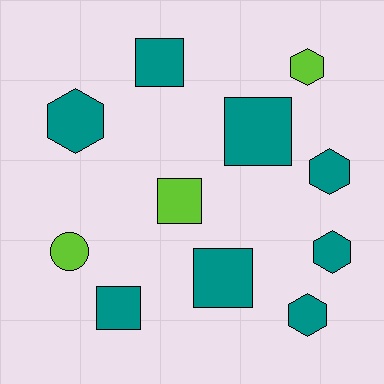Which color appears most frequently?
Teal, with 8 objects.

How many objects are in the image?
There are 11 objects.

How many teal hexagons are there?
There are 4 teal hexagons.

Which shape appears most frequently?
Square, with 5 objects.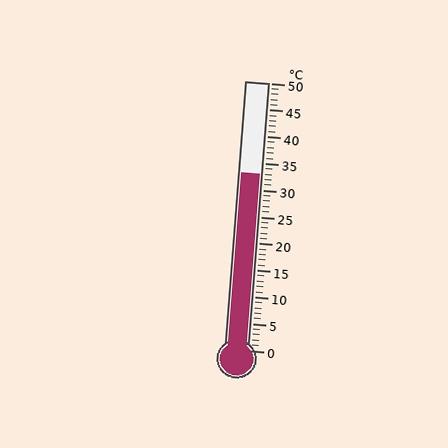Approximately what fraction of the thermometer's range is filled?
The thermometer is filled to approximately 65% of its range.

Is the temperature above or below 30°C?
The temperature is above 30°C.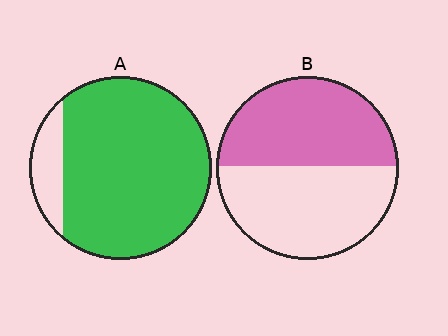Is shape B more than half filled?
Roughly half.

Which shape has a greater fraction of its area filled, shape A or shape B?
Shape A.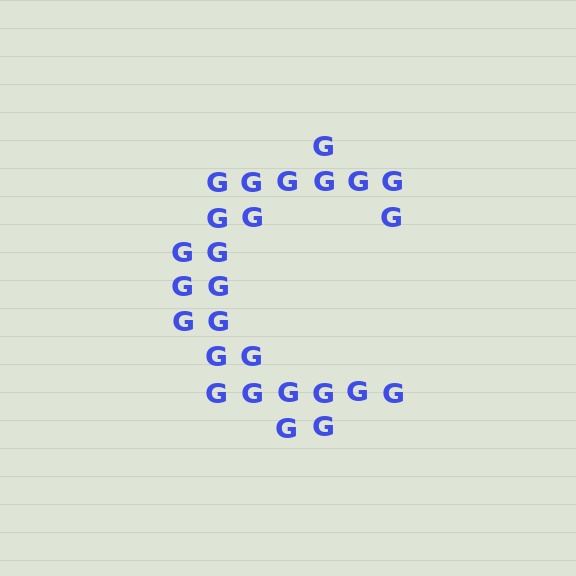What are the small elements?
The small elements are letter G's.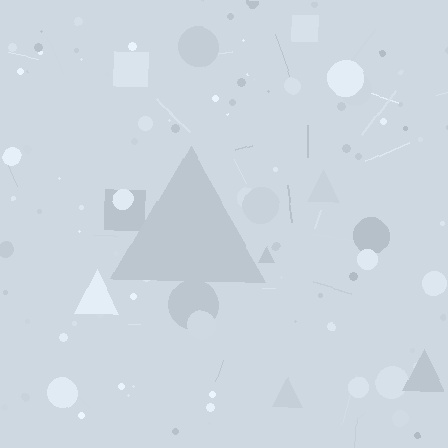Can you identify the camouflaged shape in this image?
The camouflaged shape is a triangle.